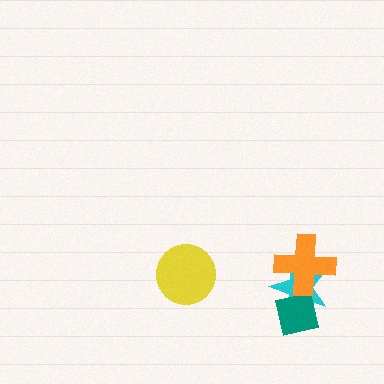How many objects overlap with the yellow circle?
0 objects overlap with the yellow circle.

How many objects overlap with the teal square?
2 objects overlap with the teal square.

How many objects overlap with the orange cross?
2 objects overlap with the orange cross.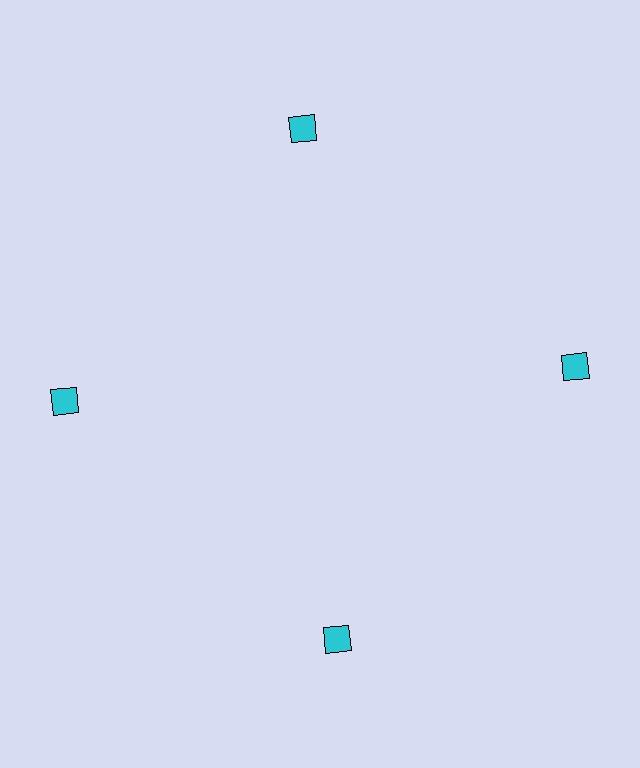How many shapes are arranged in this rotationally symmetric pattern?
There are 4 shapes, arranged in 4 groups of 1.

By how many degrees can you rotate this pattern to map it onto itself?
The pattern maps onto itself every 90 degrees of rotation.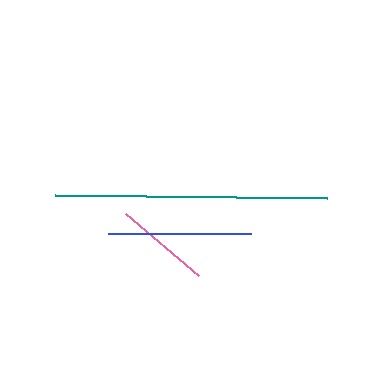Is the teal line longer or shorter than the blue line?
The teal line is longer than the blue line.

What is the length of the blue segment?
The blue segment is approximately 143 pixels long.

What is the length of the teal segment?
The teal segment is approximately 273 pixels long.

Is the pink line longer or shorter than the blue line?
The blue line is longer than the pink line.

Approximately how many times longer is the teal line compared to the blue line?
The teal line is approximately 1.9 times the length of the blue line.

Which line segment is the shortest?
The pink line is the shortest at approximately 95 pixels.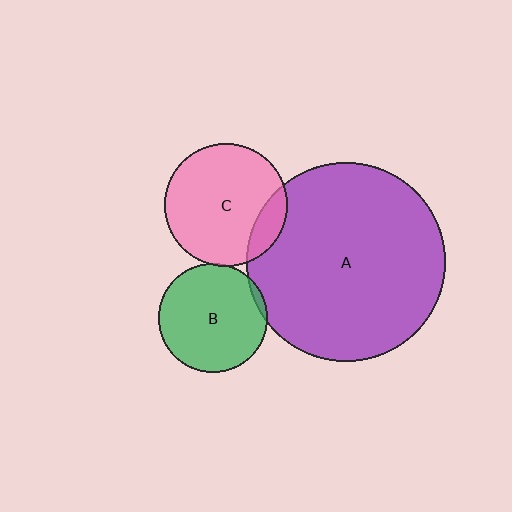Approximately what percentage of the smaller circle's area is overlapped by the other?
Approximately 15%.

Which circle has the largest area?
Circle A (purple).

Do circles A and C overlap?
Yes.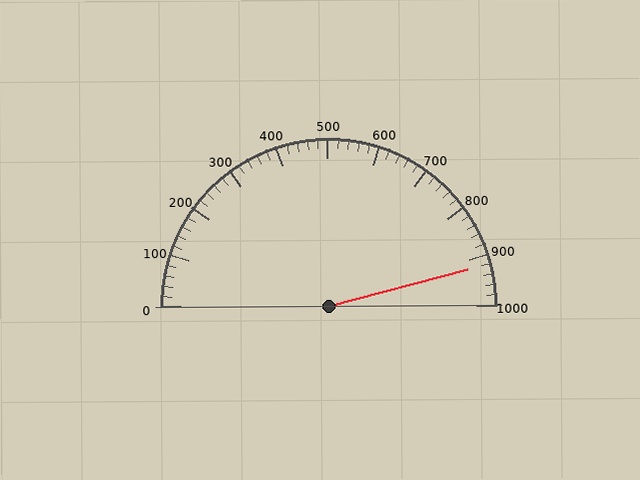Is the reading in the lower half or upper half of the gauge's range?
The reading is in the upper half of the range (0 to 1000).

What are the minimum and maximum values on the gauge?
The gauge ranges from 0 to 1000.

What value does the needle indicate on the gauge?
The needle indicates approximately 920.